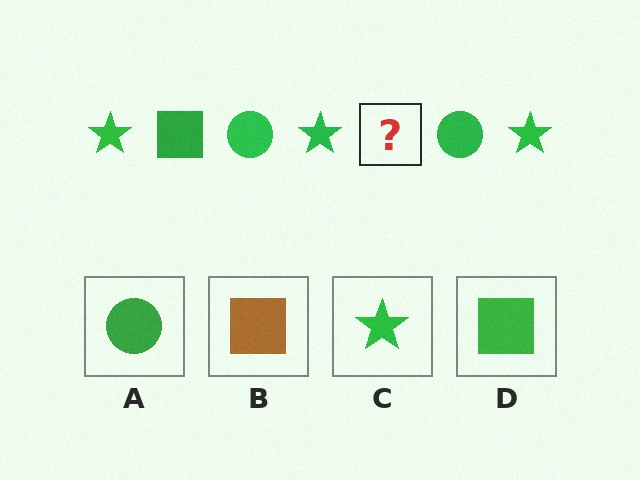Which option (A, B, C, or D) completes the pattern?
D.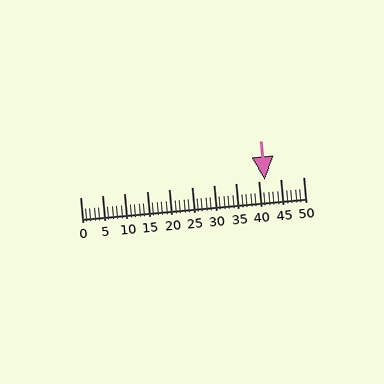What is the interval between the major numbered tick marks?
The major tick marks are spaced 5 units apart.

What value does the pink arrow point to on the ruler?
The pink arrow points to approximately 41.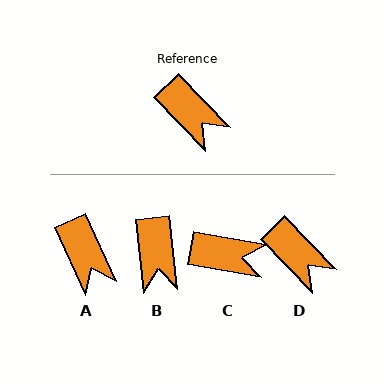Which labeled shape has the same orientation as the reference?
D.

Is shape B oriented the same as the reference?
No, it is off by about 38 degrees.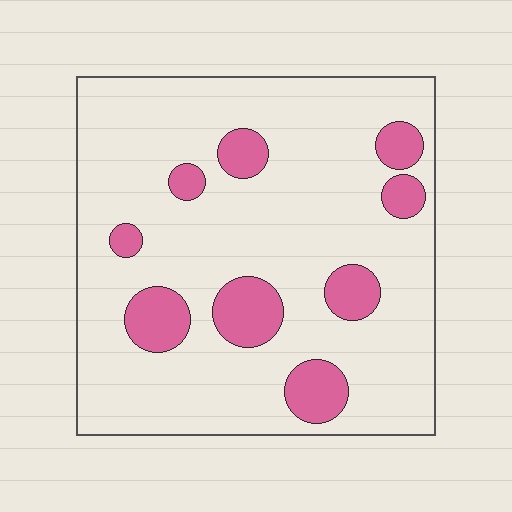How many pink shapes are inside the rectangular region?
9.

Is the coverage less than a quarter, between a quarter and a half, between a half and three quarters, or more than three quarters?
Less than a quarter.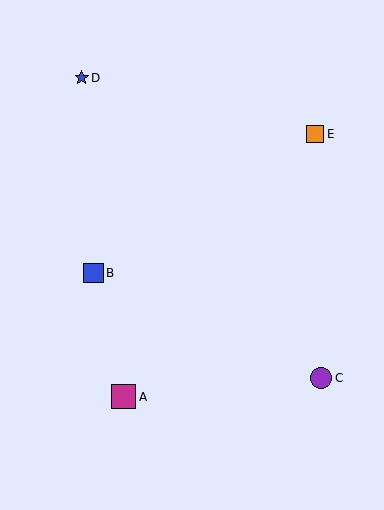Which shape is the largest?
The magenta square (labeled A) is the largest.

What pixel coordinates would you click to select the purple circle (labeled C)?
Click at (321, 378) to select the purple circle C.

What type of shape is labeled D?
Shape D is a blue star.